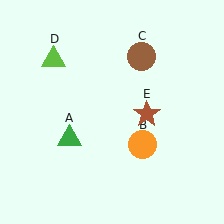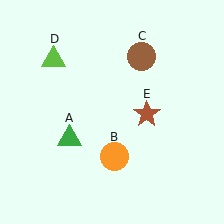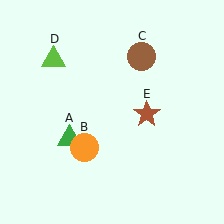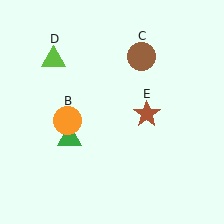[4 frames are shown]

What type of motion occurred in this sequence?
The orange circle (object B) rotated clockwise around the center of the scene.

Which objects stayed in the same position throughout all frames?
Green triangle (object A) and brown circle (object C) and lime triangle (object D) and brown star (object E) remained stationary.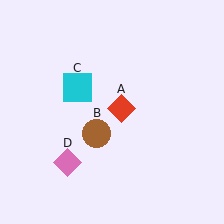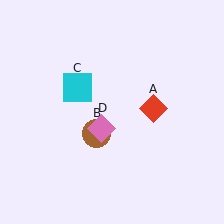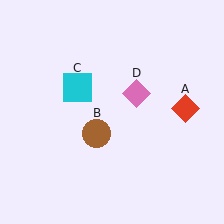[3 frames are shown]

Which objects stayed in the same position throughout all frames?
Brown circle (object B) and cyan square (object C) remained stationary.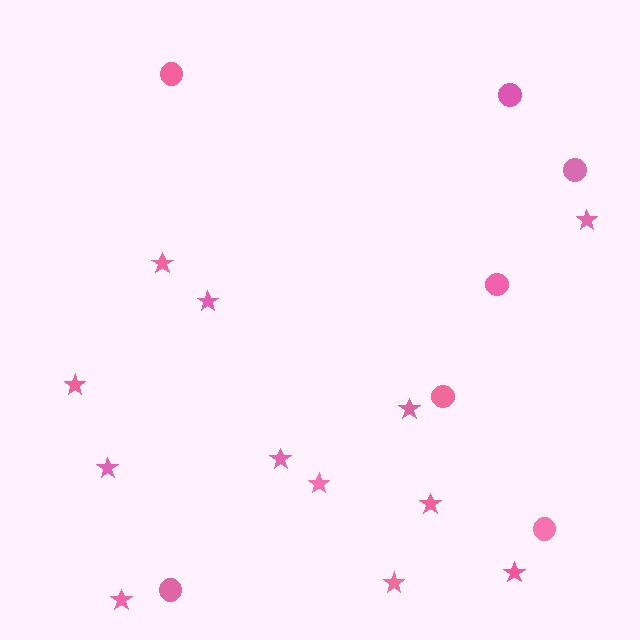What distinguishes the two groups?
There are 2 groups: one group of circles (7) and one group of stars (12).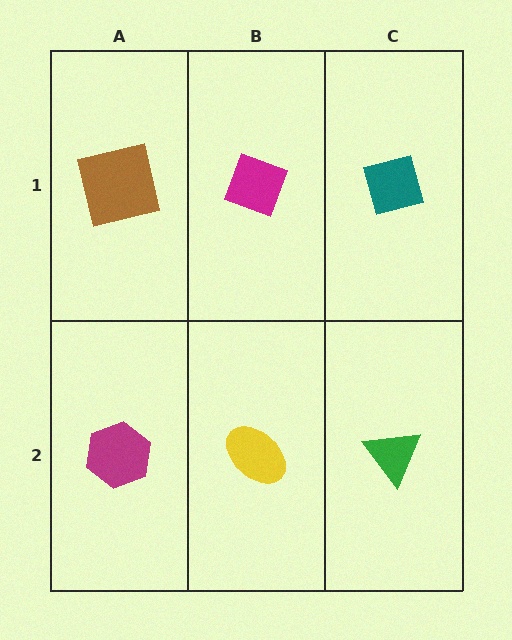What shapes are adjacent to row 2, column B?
A magenta diamond (row 1, column B), a magenta hexagon (row 2, column A), a green triangle (row 2, column C).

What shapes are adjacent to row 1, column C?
A green triangle (row 2, column C), a magenta diamond (row 1, column B).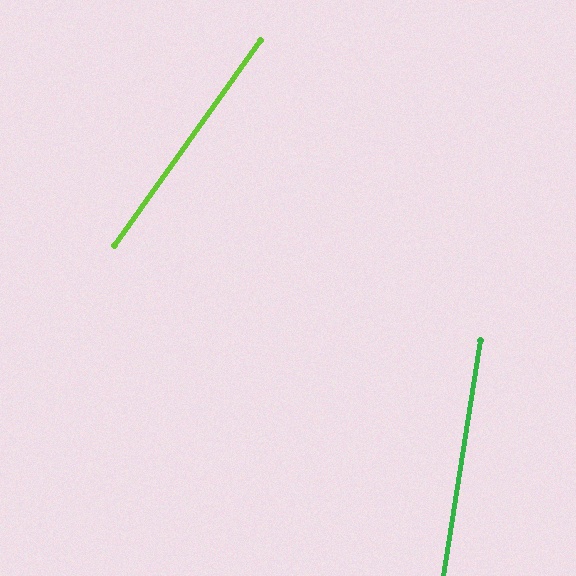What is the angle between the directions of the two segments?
Approximately 27 degrees.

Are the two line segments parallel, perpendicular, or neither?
Neither parallel nor perpendicular — they differ by about 27°.